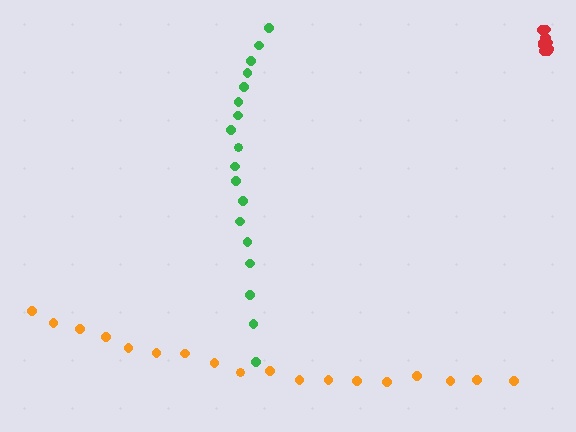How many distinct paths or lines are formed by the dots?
There are 3 distinct paths.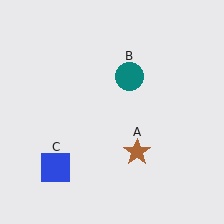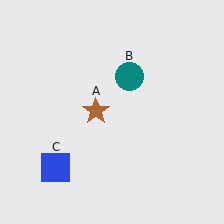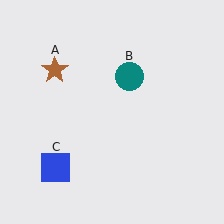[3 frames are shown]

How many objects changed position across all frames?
1 object changed position: brown star (object A).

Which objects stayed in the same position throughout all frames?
Teal circle (object B) and blue square (object C) remained stationary.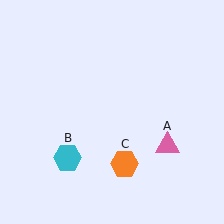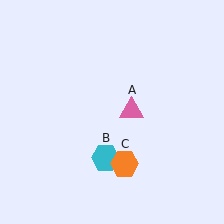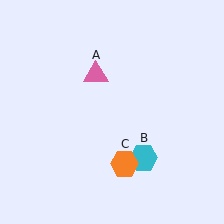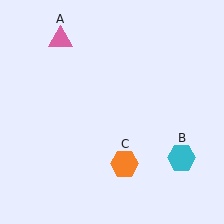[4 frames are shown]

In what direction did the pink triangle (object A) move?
The pink triangle (object A) moved up and to the left.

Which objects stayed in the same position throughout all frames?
Orange hexagon (object C) remained stationary.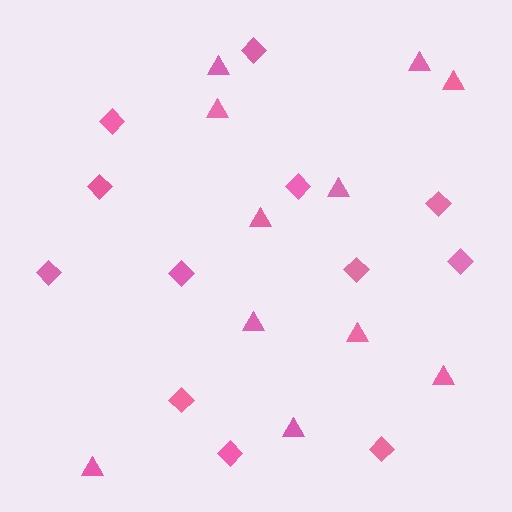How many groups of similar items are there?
There are 2 groups: one group of diamonds (12) and one group of triangles (11).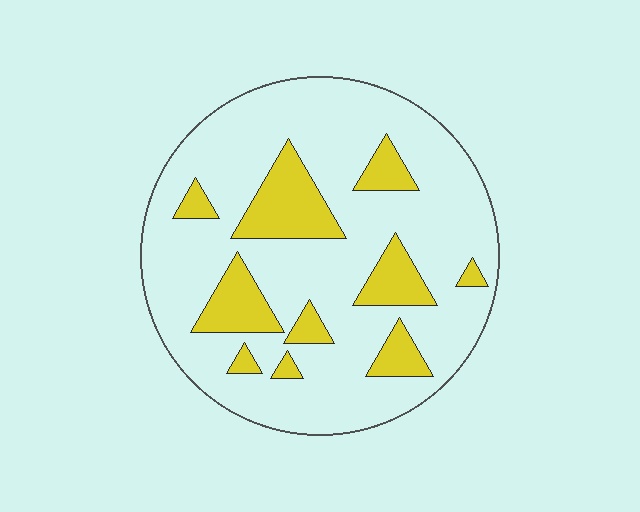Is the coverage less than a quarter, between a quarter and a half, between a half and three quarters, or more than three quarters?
Less than a quarter.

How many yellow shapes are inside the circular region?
10.